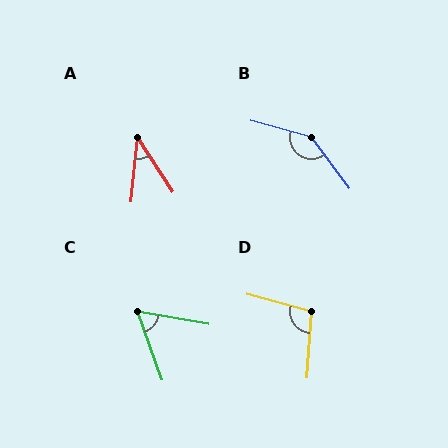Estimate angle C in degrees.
Approximately 61 degrees.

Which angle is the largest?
B, at approximately 141 degrees.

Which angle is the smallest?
A, at approximately 39 degrees.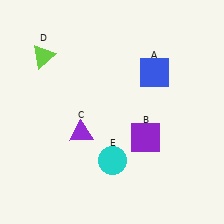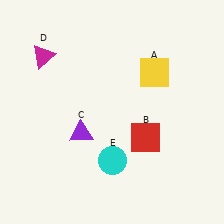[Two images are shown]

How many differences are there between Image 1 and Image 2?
There are 3 differences between the two images.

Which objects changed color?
A changed from blue to yellow. B changed from purple to red. D changed from lime to magenta.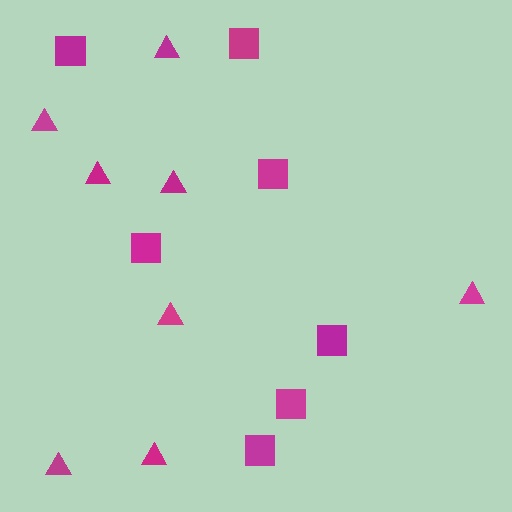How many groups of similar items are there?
There are 2 groups: one group of triangles (8) and one group of squares (7).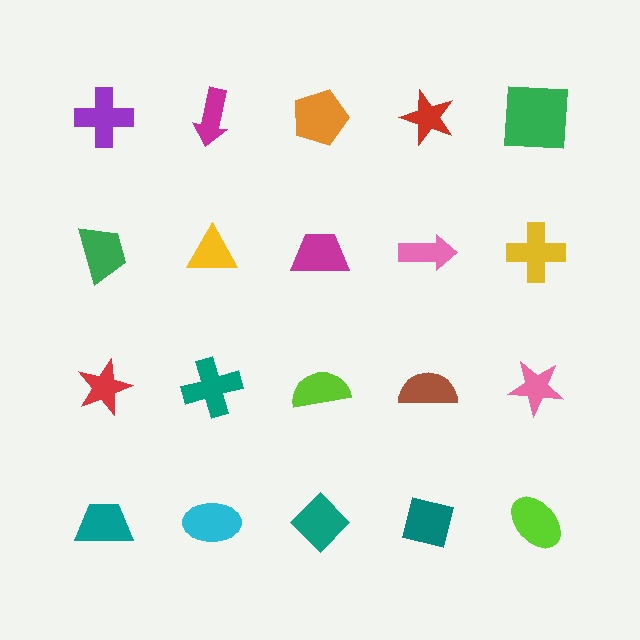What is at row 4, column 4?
A teal square.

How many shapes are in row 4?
5 shapes.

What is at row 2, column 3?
A magenta trapezoid.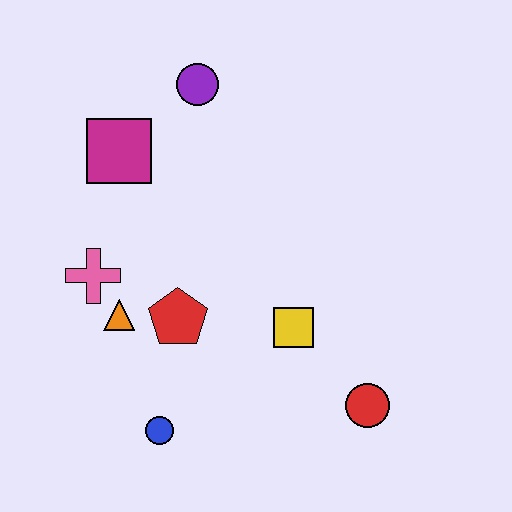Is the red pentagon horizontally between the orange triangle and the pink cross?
No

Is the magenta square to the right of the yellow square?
No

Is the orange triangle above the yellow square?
Yes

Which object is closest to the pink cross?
The orange triangle is closest to the pink cross.